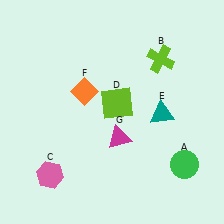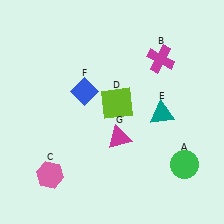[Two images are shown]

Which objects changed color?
B changed from lime to magenta. F changed from orange to blue.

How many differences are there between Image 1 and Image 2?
There are 2 differences between the two images.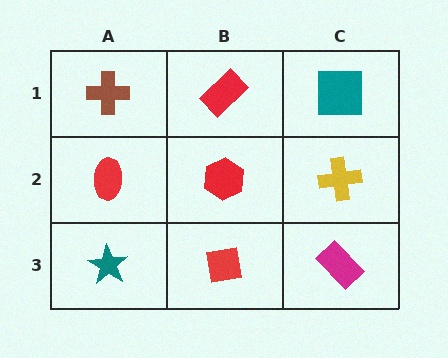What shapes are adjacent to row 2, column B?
A red rectangle (row 1, column B), a red square (row 3, column B), a red ellipse (row 2, column A), a yellow cross (row 2, column C).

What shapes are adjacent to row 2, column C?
A teal square (row 1, column C), a magenta rectangle (row 3, column C), a red hexagon (row 2, column B).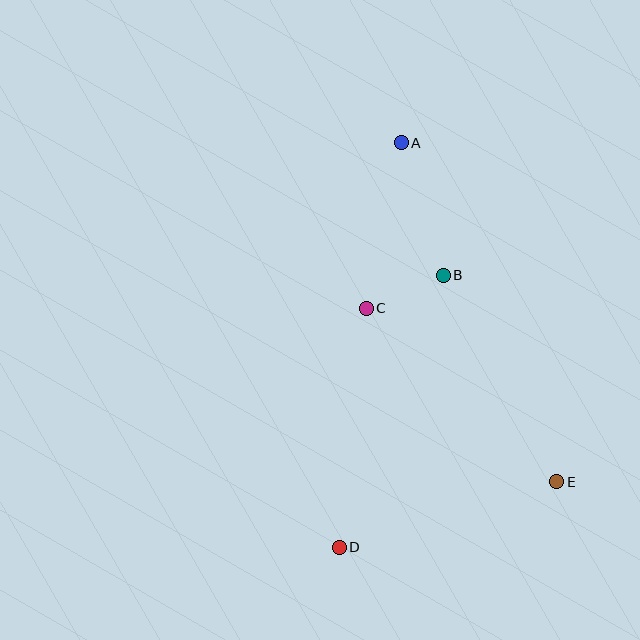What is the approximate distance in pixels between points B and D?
The distance between B and D is approximately 291 pixels.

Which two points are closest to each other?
Points B and C are closest to each other.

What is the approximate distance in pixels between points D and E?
The distance between D and E is approximately 227 pixels.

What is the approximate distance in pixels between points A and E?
The distance between A and E is approximately 373 pixels.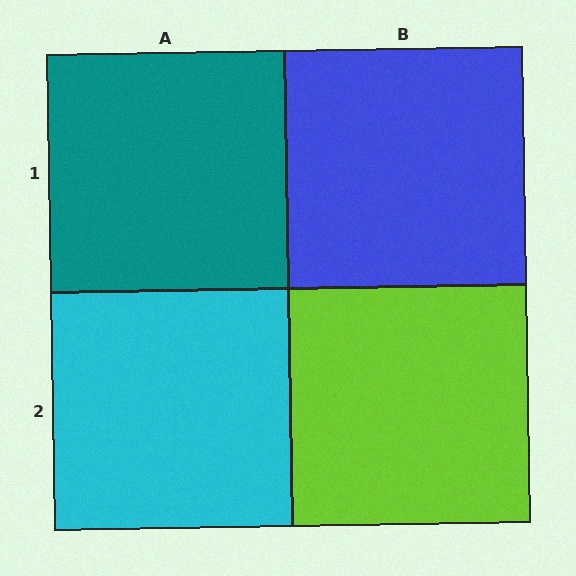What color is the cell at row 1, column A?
Teal.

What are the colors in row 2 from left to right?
Cyan, lime.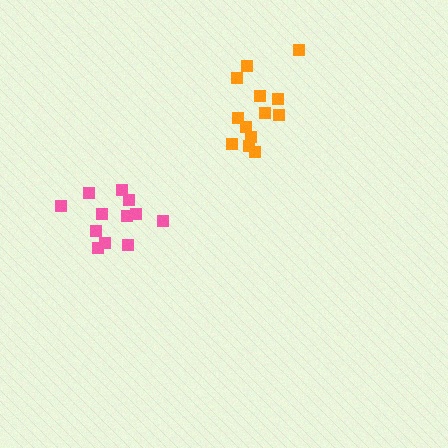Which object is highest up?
The orange cluster is topmost.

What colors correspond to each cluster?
The clusters are colored: pink, orange.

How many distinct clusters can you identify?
There are 2 distinct clusters.